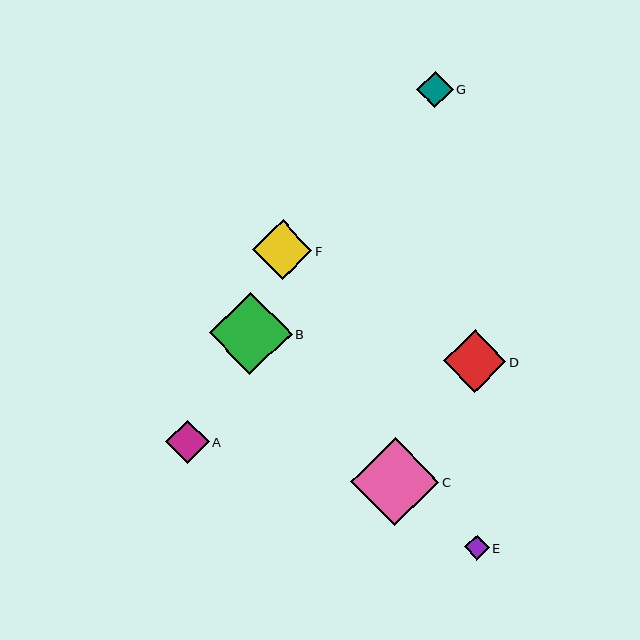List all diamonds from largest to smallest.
From largest to smallest: C, B, D, F, A, G, E.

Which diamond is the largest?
Diamond C is the largest with a size of approximately 88 pixels.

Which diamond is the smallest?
Diamond E is the smallest with a size of approximately 25 pixels.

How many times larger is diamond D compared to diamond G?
Diamond D is approximately 1.7 times the size of diamond G.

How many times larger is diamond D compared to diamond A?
Diamond D is approximately 1.4 times the size of diamond A.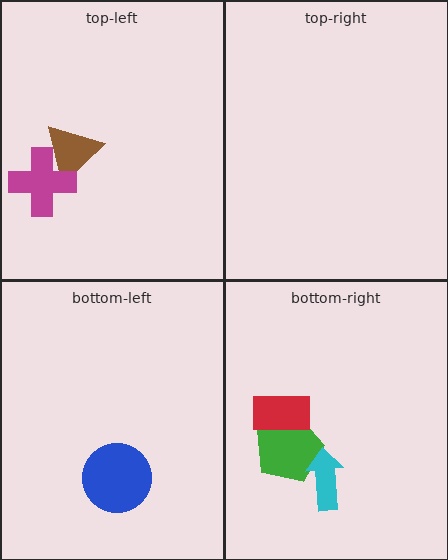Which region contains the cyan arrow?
The bottom-right region.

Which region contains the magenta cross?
The top-left region.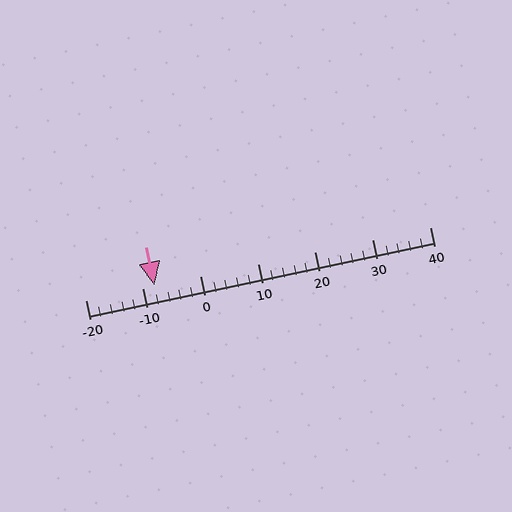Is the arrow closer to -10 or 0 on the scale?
The arrow is closer to -10.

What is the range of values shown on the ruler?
The ruler shows values from -20 to 40.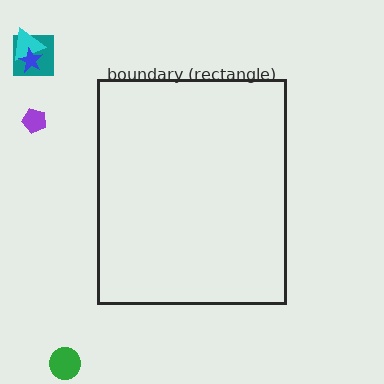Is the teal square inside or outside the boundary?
Outside.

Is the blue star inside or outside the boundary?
Outside.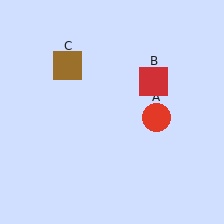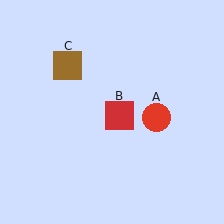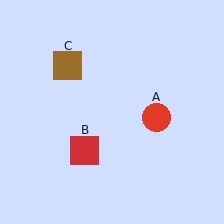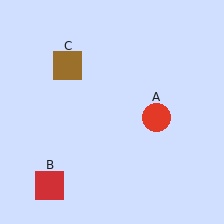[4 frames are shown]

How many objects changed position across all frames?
1 object changed position: red square (object B).